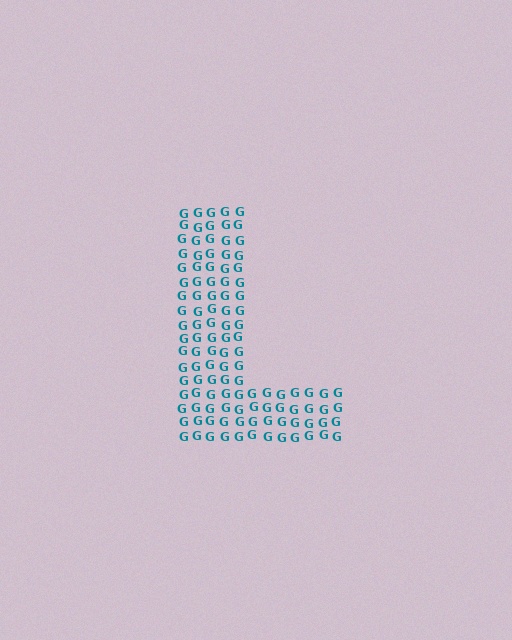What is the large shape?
The large shape is the letter L.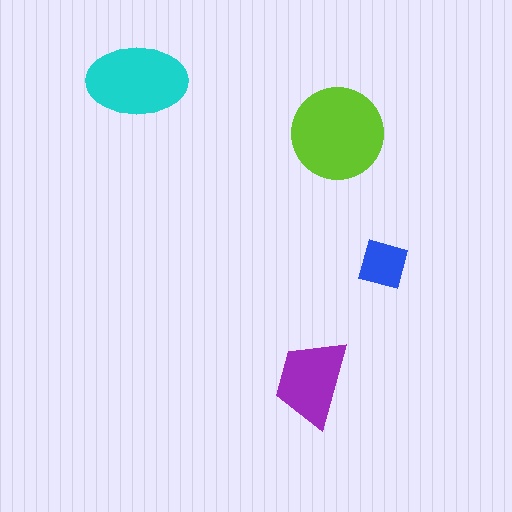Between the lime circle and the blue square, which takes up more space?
The lime circle.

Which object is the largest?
The lime circle.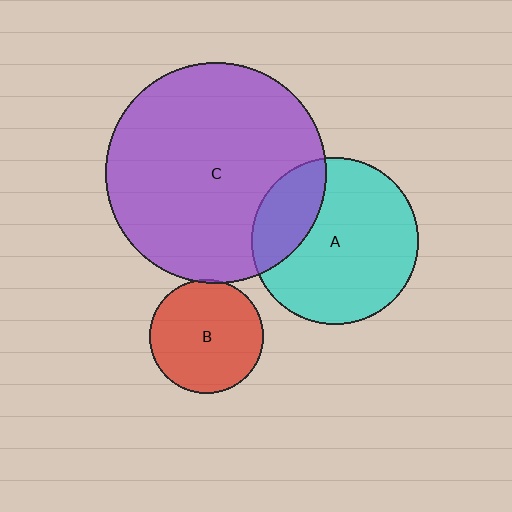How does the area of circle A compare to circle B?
Approximately 2.2 times.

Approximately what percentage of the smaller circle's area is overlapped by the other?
Approximately 25%.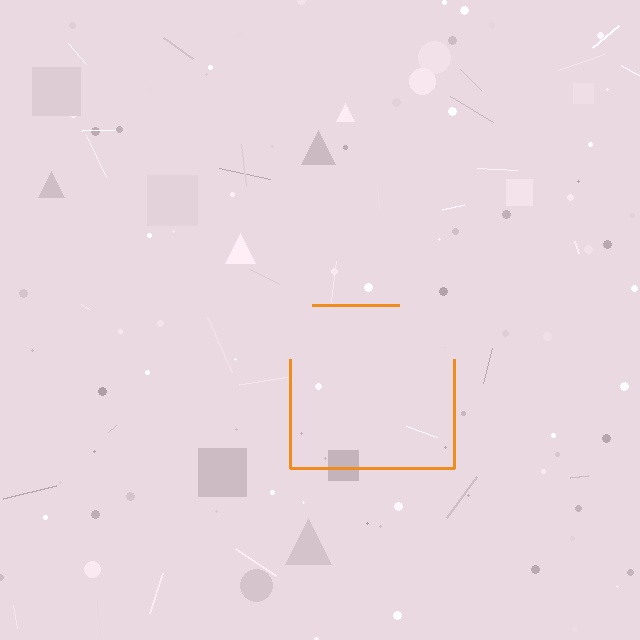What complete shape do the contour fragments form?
The contour fragments form a square.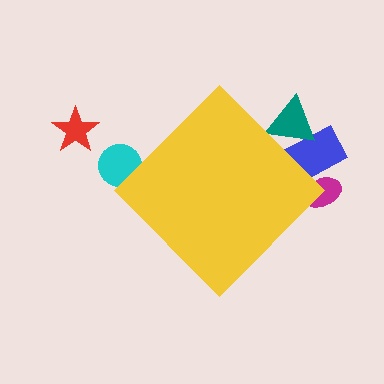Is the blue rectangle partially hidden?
Yes, the blue rectangle is partially hidden behind the yellow diamond.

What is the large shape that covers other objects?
A yellow diamond.